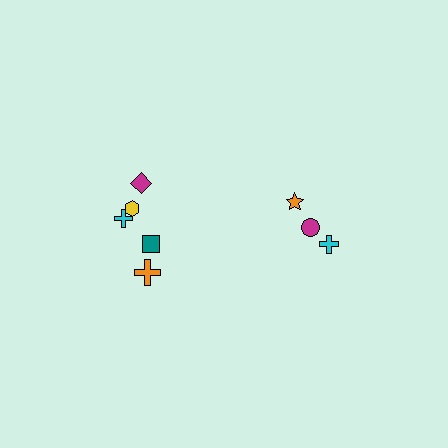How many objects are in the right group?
There are 3 objects.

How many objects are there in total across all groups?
There are 8 objects.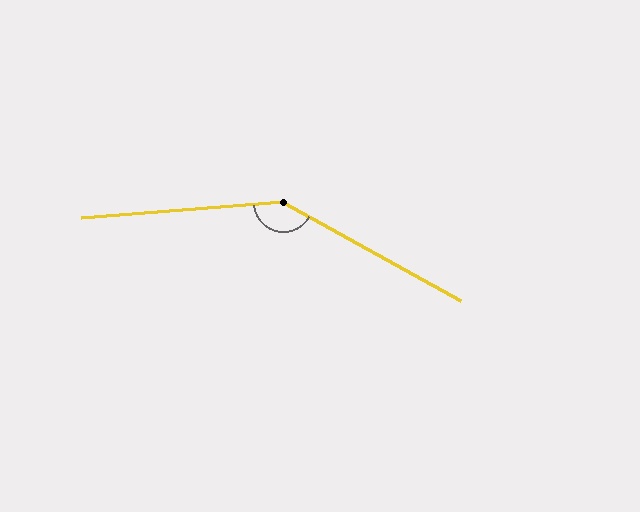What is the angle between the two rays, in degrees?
Approximately 146 degrees.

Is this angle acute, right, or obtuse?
It is obtuse.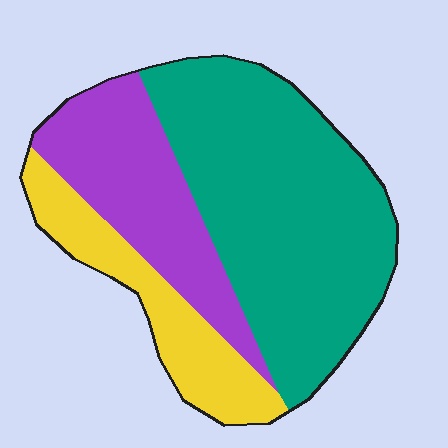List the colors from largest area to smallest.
From largest to smallest: teal, purple, yellow.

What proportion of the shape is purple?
Purple takes up between a sixth and a third of the shape.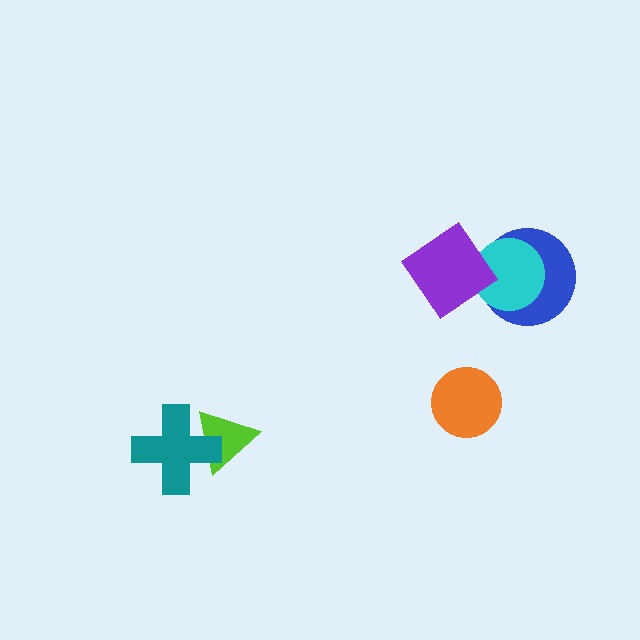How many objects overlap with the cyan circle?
2 objects overlap with the cyan circle.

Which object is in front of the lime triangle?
The teal cross is in front of the lime triangle.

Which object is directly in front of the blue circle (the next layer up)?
The cyan circle is directly in front of the blue circle.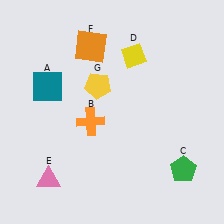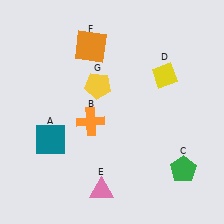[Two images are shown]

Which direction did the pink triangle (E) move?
The pink triangle (E) moved right.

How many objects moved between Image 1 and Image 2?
3 objects moved between the two images.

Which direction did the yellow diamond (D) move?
The yellow diamond (D) moved right.